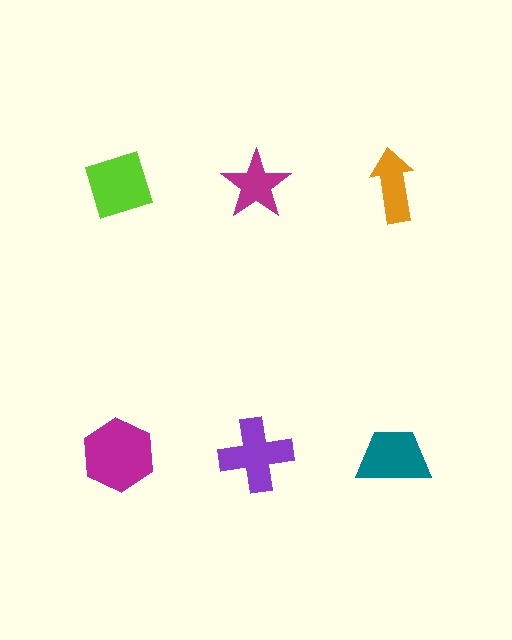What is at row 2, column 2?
A purple cross.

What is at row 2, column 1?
A magenta hexagon.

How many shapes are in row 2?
3 shapes.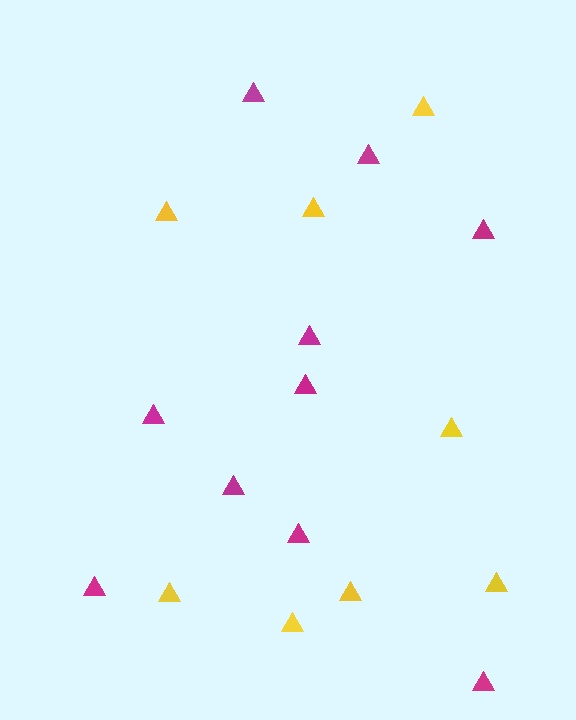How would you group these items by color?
There are 2 groups: one group of yellow triangles (8) and one group of magenta triangles (10).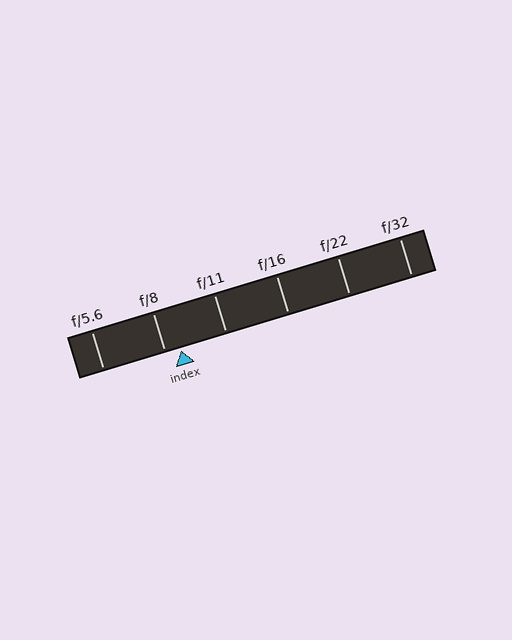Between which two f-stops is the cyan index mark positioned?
The index mark is between f/8 and f/11.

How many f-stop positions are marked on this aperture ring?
There are 6 f-stop positions marked.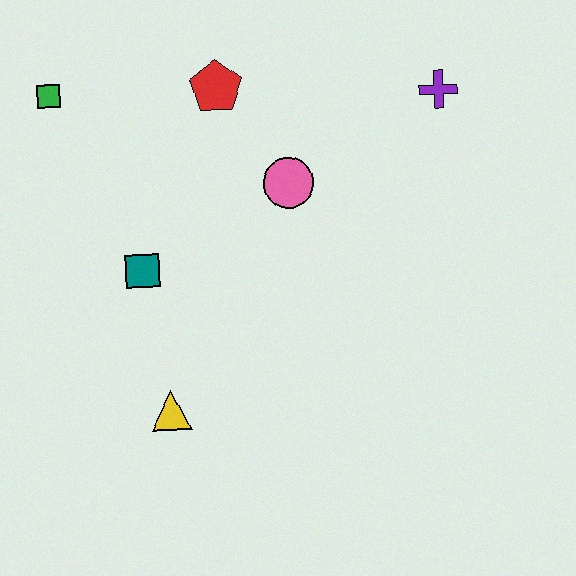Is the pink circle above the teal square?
Yes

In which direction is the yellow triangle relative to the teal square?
The yellow triangle is below the teal square.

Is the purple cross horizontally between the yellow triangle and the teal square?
No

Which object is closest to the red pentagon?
The pink circle is closest to the red pentagon.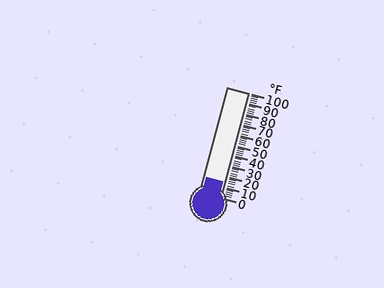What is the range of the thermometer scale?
The thermometer scale ranges from 0°F to 100°F.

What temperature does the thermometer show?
The thermometer shows approximately 14°F.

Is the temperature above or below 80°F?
The temperature is below 80°F.